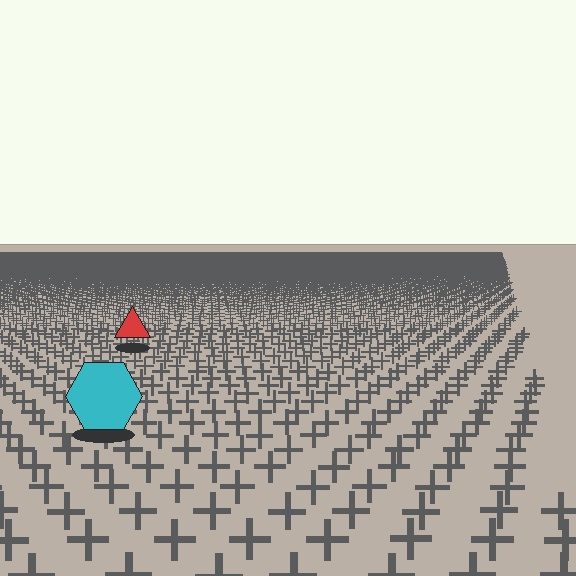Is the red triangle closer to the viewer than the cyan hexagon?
No. The cyan hexagon is closer — you can tell from the texture gradient: the ground texture is coarser near it.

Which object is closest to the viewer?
The cyan hexagon is closest. The texture marks near it are larger and more spread out.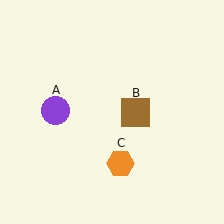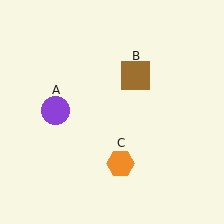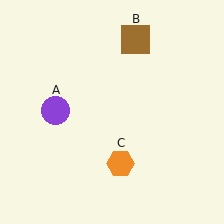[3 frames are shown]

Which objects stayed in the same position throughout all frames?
Purple circle (object A) and orange hexagon (object C) remained stationary.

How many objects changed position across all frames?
1 object changed position: brown square (object B).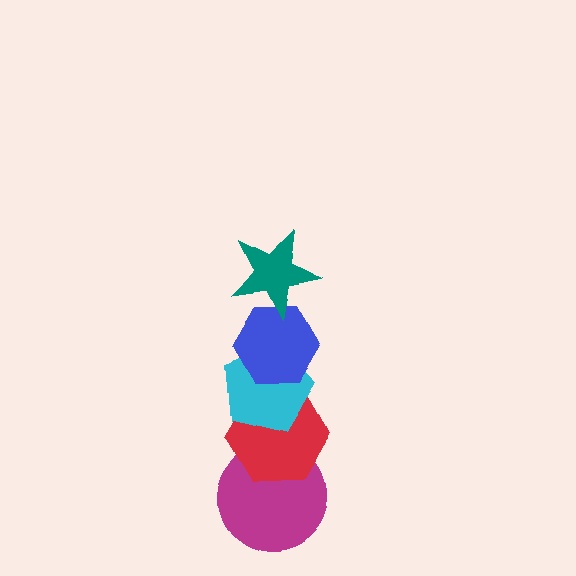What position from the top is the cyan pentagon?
The cyan pentagon is 3rd from the top.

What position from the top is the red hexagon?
The red hexagon is 4th from the top.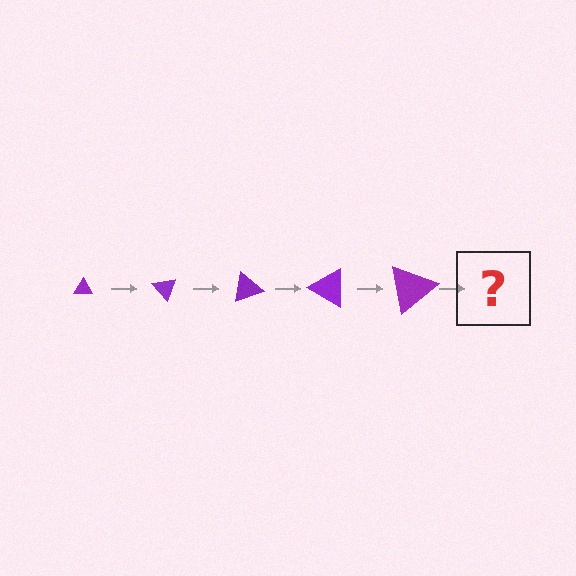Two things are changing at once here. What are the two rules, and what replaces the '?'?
The two rules are that the triangle grows larger each step and it rotates 50 degrees each step. The '?' should be a triangle, larger than the previous one and rotated 250 degrees from the start.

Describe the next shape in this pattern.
It should be a triangle, larger than the previous one and rotated 250 degrees from the start.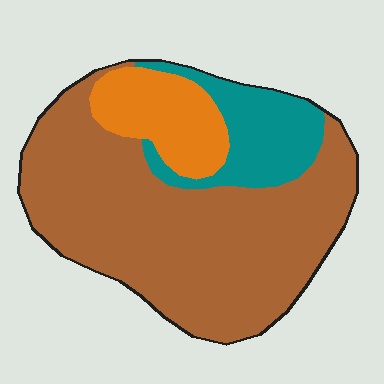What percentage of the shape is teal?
Teal takes up about one sixth (1/6) of the shape.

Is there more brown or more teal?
Brown.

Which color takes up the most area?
Brown, at roughly 70%.